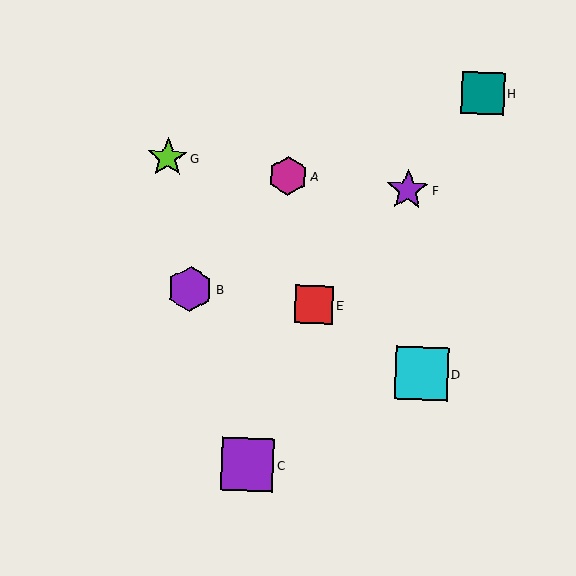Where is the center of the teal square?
The center of the teal square is at (483, 93).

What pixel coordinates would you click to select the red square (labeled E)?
Click at (314, 305) to select the red square E.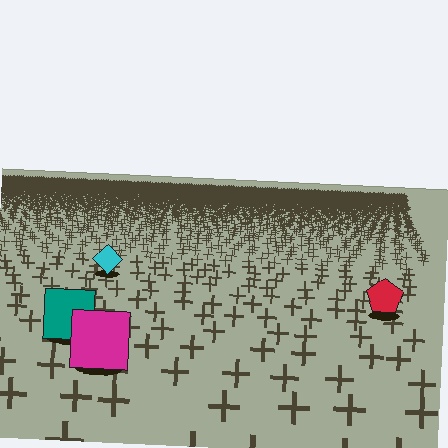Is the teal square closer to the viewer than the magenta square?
No. The magenta square is closer — you can tell from the texture gradient: the ground texture is coarser near it.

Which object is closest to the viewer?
The magenta square is closest. The texture marks near it are larger and more spread out.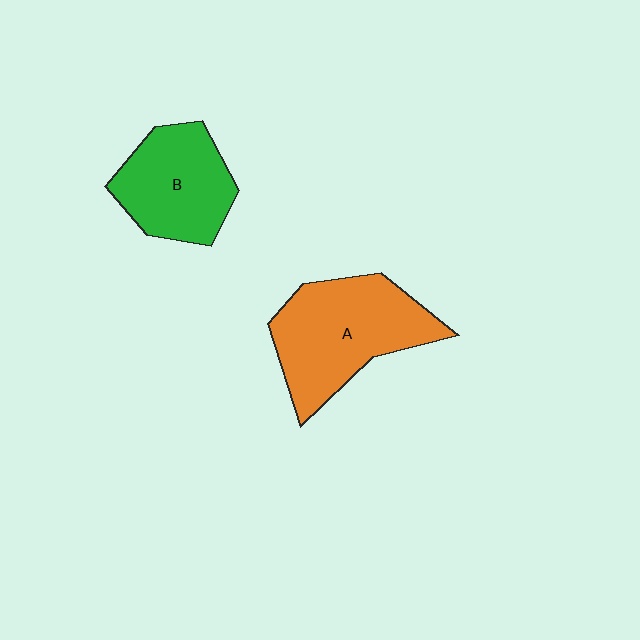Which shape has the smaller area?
Shape B (green).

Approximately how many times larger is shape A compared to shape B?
Approximately 1.3 times.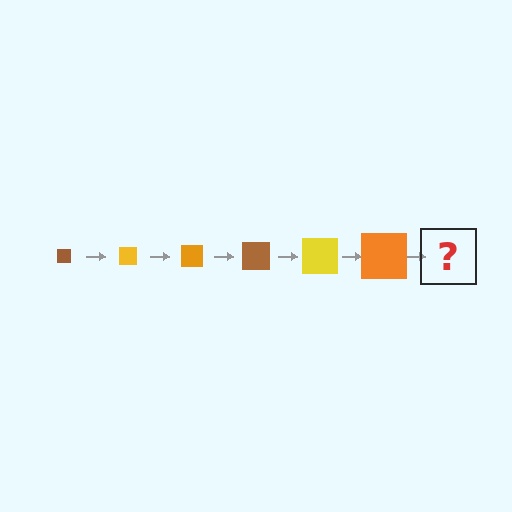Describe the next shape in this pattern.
It should be a brown square, larger than the previous one.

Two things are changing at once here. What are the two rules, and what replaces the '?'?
The two rules are that the square grows larger each step and the color cycles through brown, yellow, and orange. The '?' should be a brown square, larger than the previous one.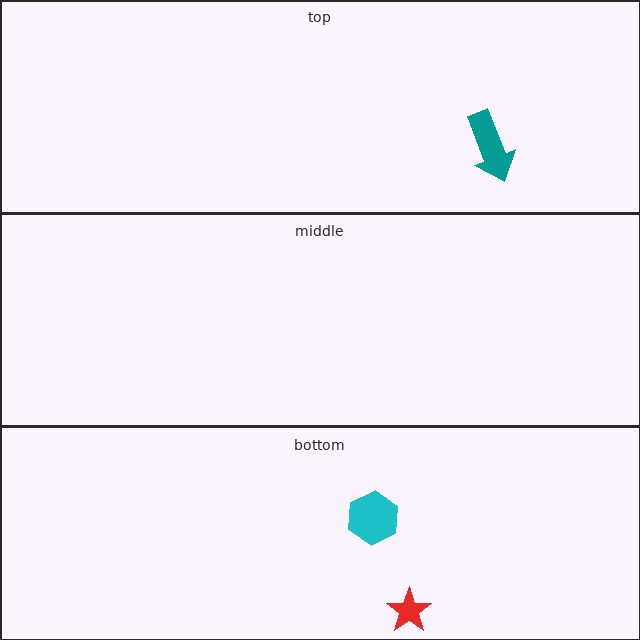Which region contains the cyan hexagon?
The bottom region.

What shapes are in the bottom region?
The cyan hexagon, the red star.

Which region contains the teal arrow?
The top region.